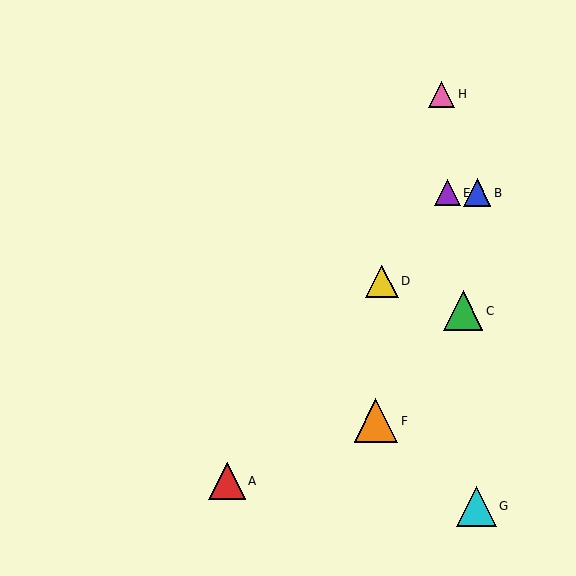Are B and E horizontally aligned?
Yes, both are at y≈193.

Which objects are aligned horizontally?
Objects B, E are aligned horizontally.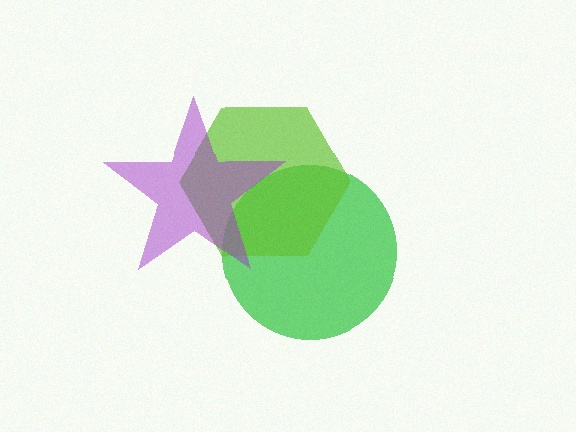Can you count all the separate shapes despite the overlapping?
Yes, there are 3 separate shapes.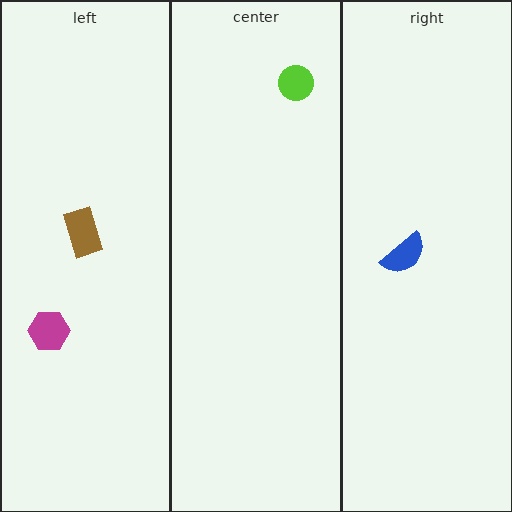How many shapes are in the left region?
2.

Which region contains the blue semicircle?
The right region.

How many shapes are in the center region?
1.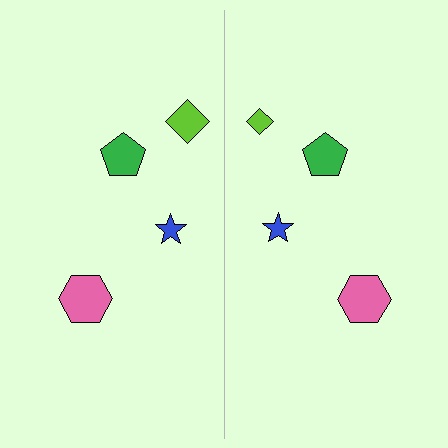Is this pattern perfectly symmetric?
No, the pattern is not perfectly symmetric. The lime diamond on the right side has a different size than its mirror counterpart.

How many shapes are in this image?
There are 8 shapes in this image.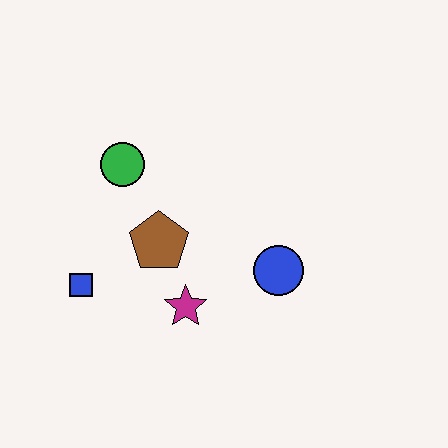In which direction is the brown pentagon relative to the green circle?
The brown pentagon is below the green circle.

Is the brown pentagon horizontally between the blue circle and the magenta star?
No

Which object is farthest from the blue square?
The blue circle is farthest from the blue square.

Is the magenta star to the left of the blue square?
No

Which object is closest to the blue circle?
The magenta star is closest to the blue circle.